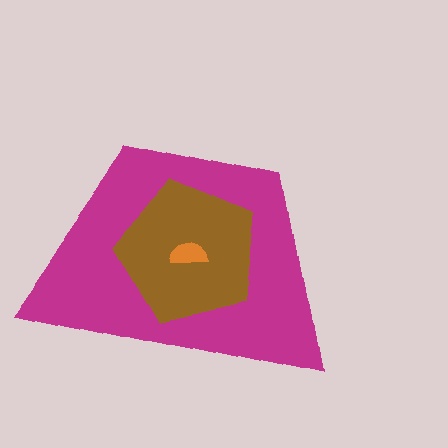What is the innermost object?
The orange semicircle.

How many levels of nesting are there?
3.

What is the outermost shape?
The magenta trapezoid.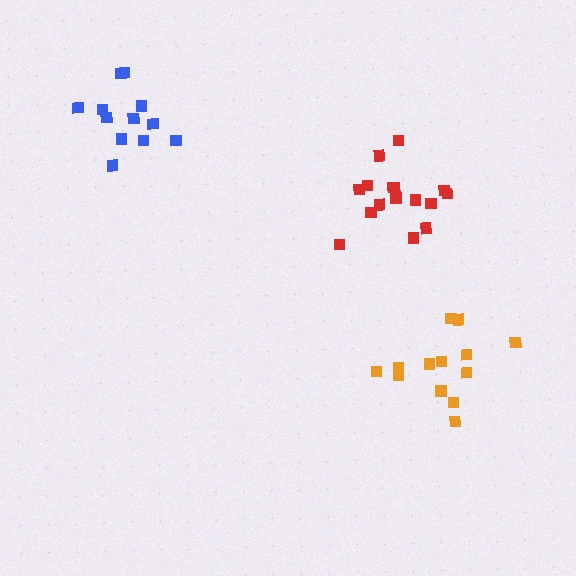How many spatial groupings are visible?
There are 3 spatial groupings.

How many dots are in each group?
Group 1: 12 dots, Group 2: 13 dots, Group 3: 16 dots (41 total).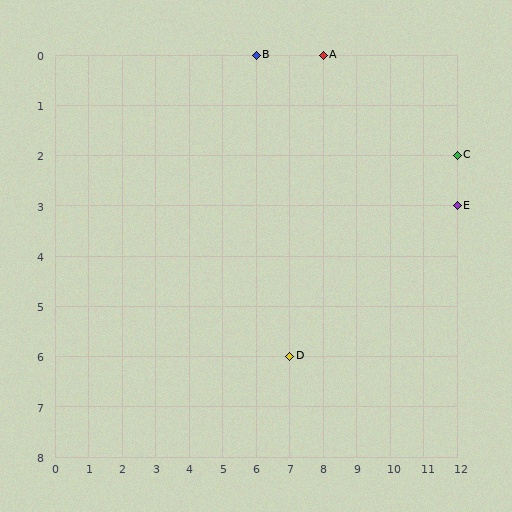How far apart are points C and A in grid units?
Points C and A are 4 columns and 2 rows apart (about 4.5 grid units diagonally).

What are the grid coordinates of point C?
Point C is at grid coordinates (12, 2).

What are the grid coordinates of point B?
Point B is at grid coordinates (6, 0).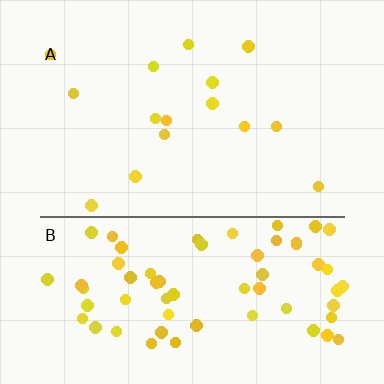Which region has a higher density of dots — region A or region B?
B (the bottom).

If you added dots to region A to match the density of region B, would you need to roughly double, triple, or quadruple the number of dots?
Approximately quadruple.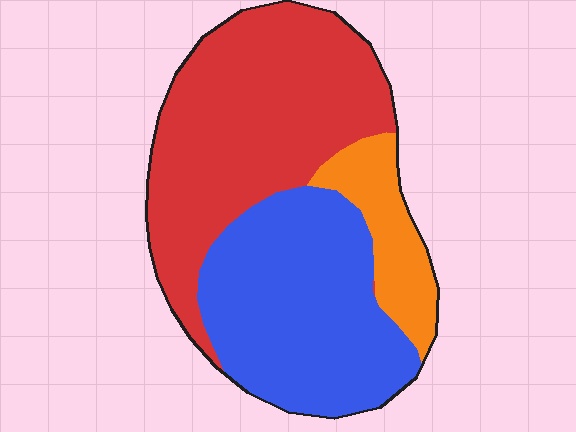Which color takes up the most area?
Red, at roughly 45%.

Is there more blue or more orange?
Blue.